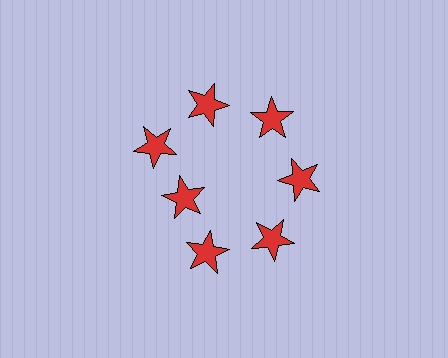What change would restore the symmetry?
The symmetry would be restored by moving it outward, back onto the ring so that all 7 stars sit at equal angles and equal distance from the center.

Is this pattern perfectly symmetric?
No. The 7 red stars are arranged in a ring, but one element near the 8 o'clock position is pulled inward toward the center, breaking the 7-fold rotational symmetry.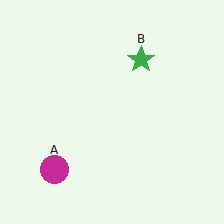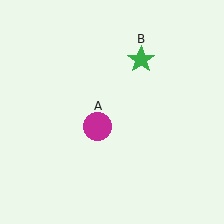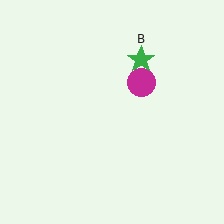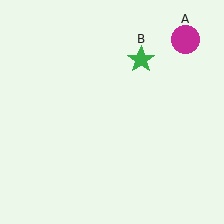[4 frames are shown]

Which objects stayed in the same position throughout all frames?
Green star (object B) remained stationary.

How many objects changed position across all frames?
1 object changed position: magenta circle (object A).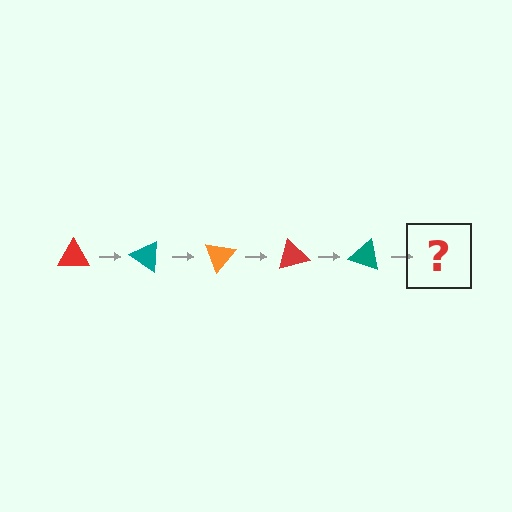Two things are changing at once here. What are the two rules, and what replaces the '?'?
The two rules are that it rotates 35 degrees each step and the color cycles through red, teal, and orange. The '?' should be an orange triangle, rotated 175 degrees from the start.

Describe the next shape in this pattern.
It should be an orange triangle, rotated 175 degrees from the start.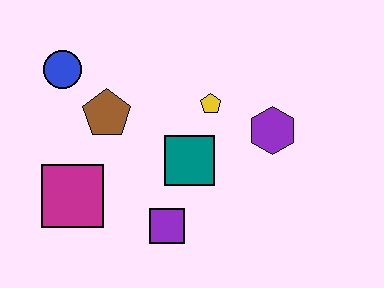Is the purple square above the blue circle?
No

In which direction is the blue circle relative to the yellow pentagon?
The blue circle is to the left of the yellow pentagon.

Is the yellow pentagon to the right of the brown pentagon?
Yes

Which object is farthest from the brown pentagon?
The purple hexagon is farthest from the brown pentagon.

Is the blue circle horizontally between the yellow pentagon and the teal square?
No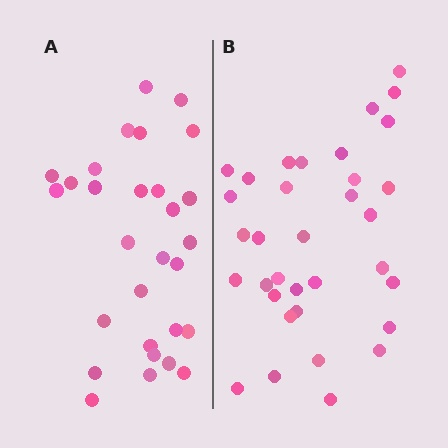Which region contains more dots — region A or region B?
Region B (the right region) has more dots.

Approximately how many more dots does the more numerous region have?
Region B has about 5 more dots than region A.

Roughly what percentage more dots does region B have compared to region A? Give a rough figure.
About 15% more.